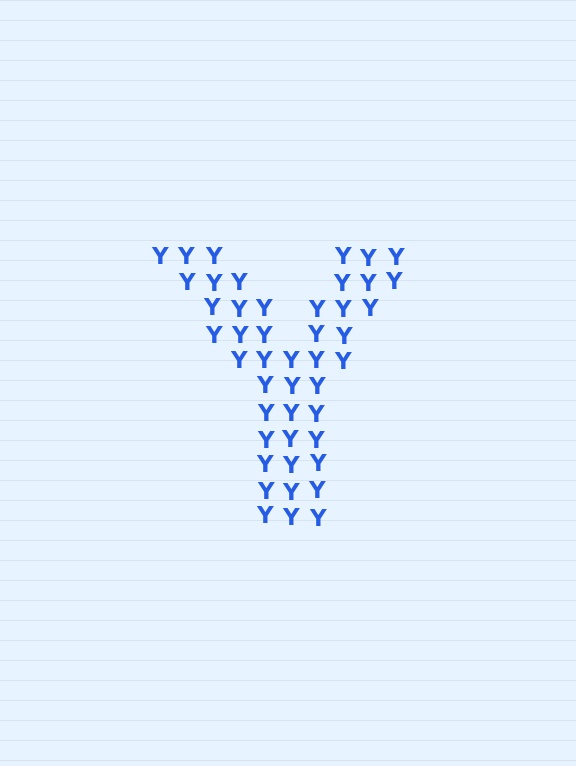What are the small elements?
The small elements are letter Y's.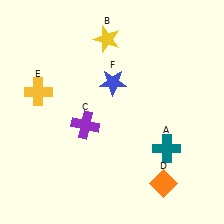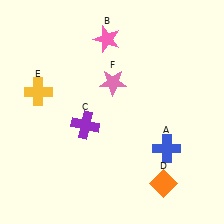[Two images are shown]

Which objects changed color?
A changed from teal to blue. B changed from yellow to pink. F changed from blue to pink.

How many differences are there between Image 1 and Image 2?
There are 3 differences between the two images.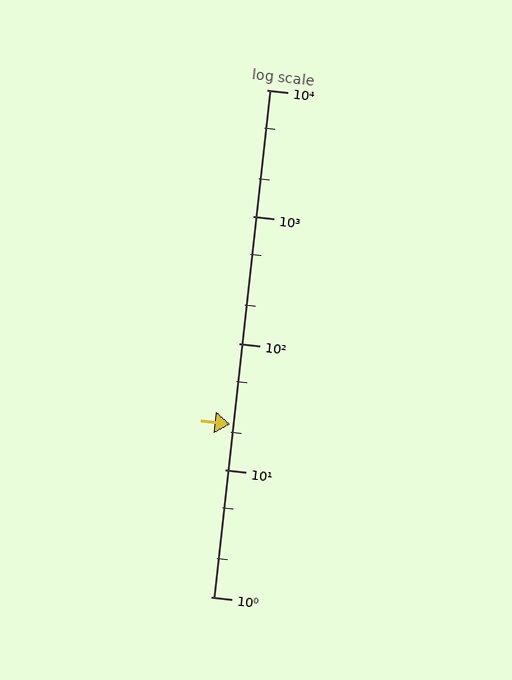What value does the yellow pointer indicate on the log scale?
The pointer indicates approximately 23.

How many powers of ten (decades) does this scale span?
The scale spans 4 decades, from 1 to 10000.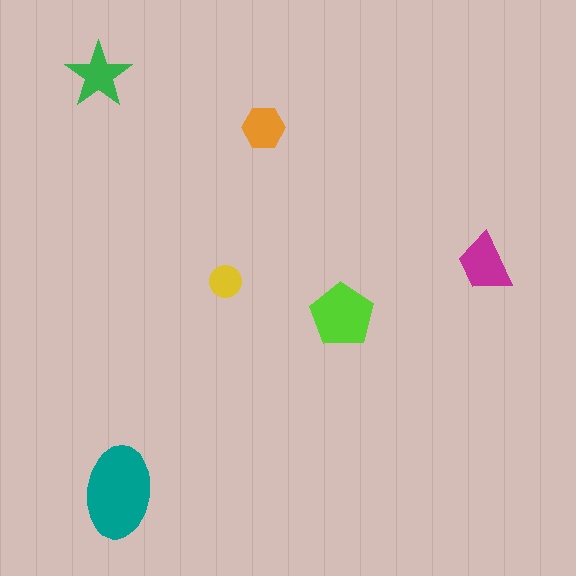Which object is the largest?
The teal ellipse.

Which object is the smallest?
The yellow circle.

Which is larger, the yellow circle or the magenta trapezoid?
The magenta trapezoid.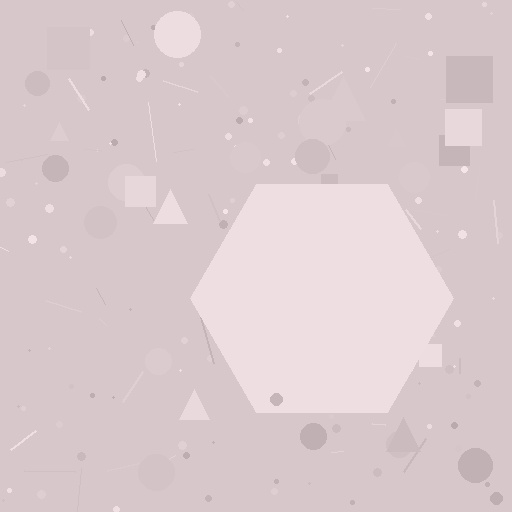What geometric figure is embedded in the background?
A hexagon is embedded in the background.